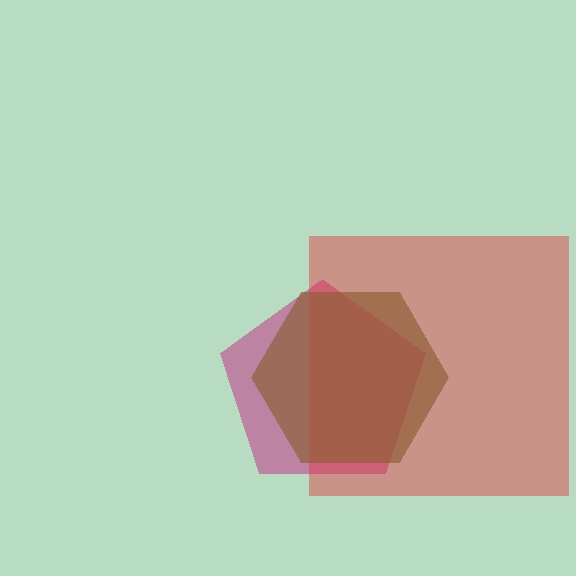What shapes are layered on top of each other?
The layered shapes are: a magenta pentagon, a red square, a brown hexagon.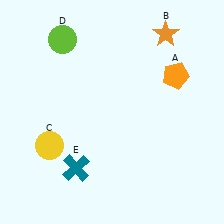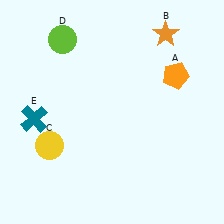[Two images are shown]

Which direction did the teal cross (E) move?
The teal cross (E) moved up.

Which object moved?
The teal cross (E) moved up.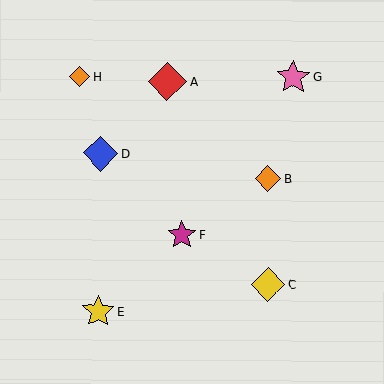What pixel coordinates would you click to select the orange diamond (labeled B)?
Click at (268, 179) to select the orange diamond B.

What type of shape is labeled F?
Shape F is a magenta star.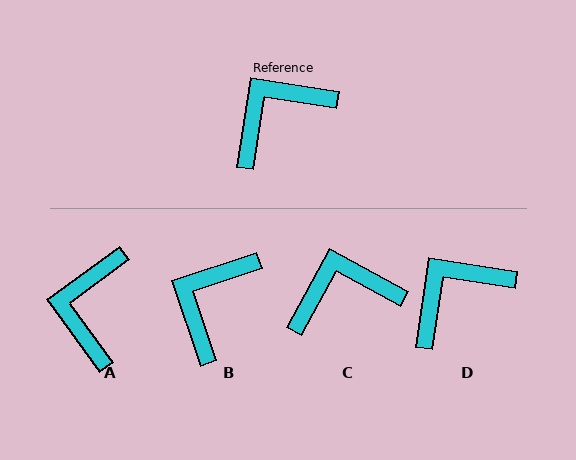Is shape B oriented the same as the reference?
No, it is off by about 27 degrees.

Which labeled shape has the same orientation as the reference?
D.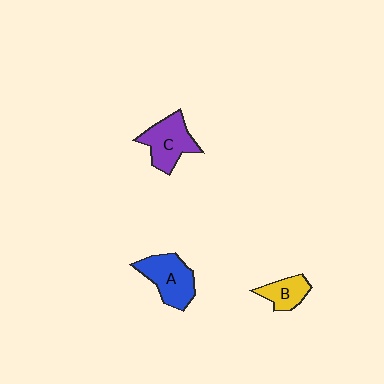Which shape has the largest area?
Shape A (blue).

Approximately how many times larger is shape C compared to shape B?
Approximately 1.6 times.